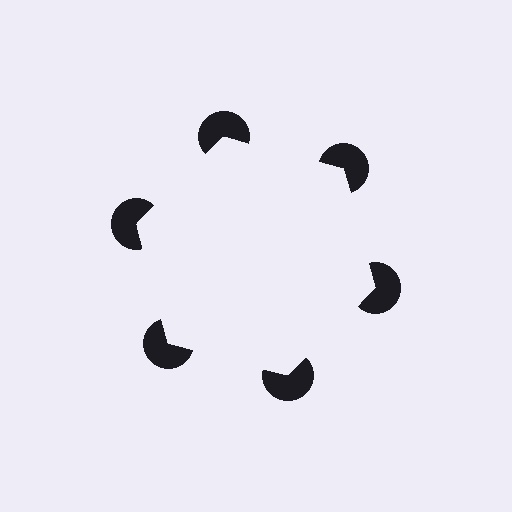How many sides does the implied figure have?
6 sides.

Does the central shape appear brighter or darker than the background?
It typically appears slightly brighter than the background, even though no actual brightness change is drawn.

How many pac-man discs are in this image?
There are 6 — one at each vertex of the illusory hexagon.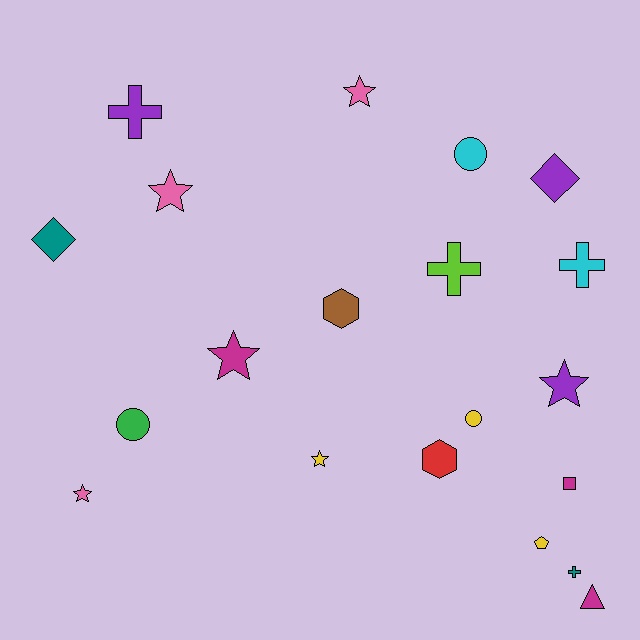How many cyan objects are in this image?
There are 2 cyan objects.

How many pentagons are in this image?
There is 1 pentagon.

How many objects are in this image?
There are 20 objects.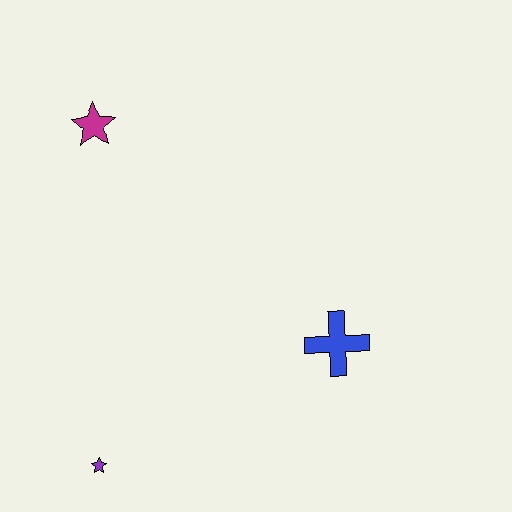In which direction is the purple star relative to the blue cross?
The purple star is to the left of the blue cross.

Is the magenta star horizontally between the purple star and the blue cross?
Yes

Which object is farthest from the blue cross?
The magenta star is farthest from the blue cross.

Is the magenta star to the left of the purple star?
No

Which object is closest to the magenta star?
The blue cross is closest to the magenta star.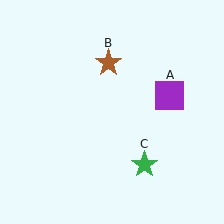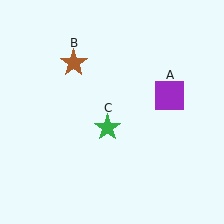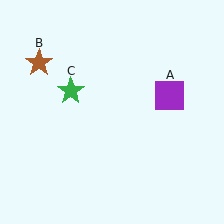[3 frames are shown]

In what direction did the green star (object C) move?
The green star (object C) moved up and to the left.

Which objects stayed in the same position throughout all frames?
Purple square (object A) remained stationary.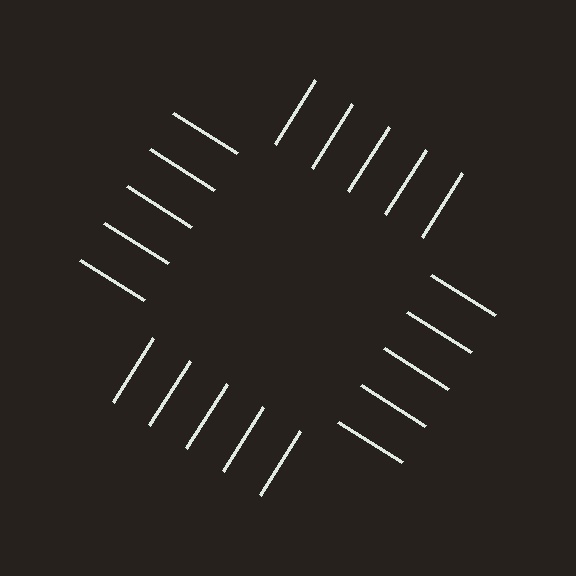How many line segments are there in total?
20 — 5 along each of the 4 edges.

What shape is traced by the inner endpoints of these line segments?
An illusory square — the line segments terminate on its edges but no continuous stroke is drawn.